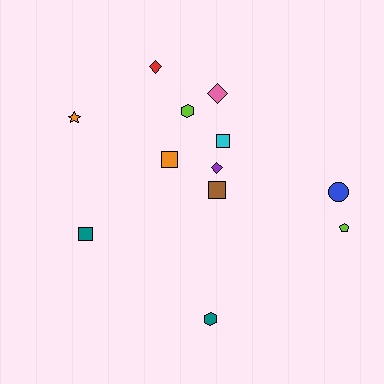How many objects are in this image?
There are 12 objects.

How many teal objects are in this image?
There are 2 teal objects.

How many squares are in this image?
There are 4 squares.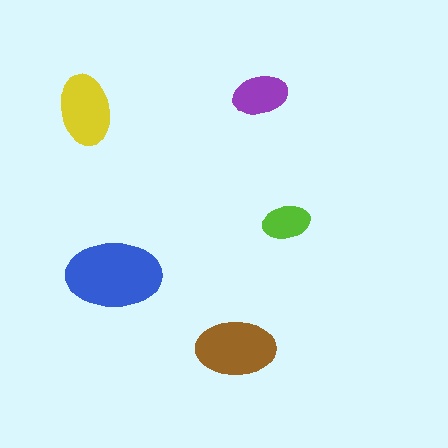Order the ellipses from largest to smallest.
the blue one, the brown one, the yellow one, the purple one, the lime one.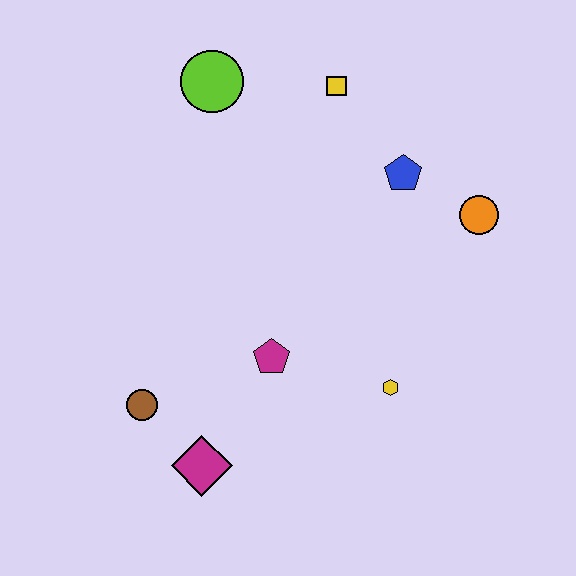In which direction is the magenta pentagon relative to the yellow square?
The magenta pentagon is below the yellow square.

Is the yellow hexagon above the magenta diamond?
Yes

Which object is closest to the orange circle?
The blue pentagon is closest to the orange circle.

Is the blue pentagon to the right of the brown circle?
Yes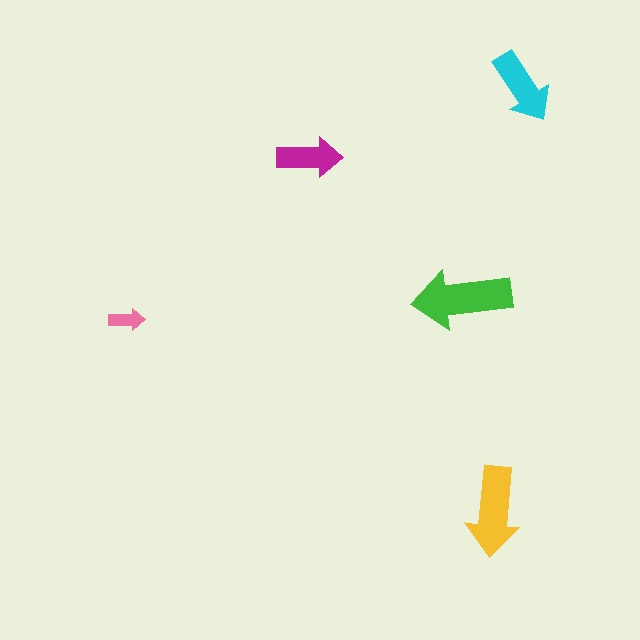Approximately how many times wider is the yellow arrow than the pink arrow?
About 2.5 times wider.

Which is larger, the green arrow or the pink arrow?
The green one.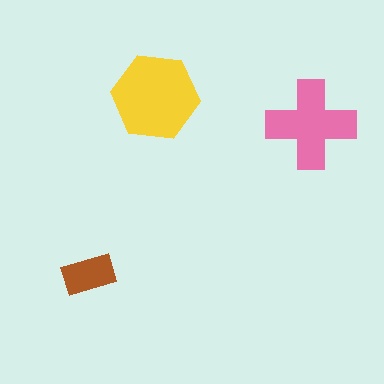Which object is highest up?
The yellow hexagon is topmost.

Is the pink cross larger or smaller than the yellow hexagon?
Smaller.